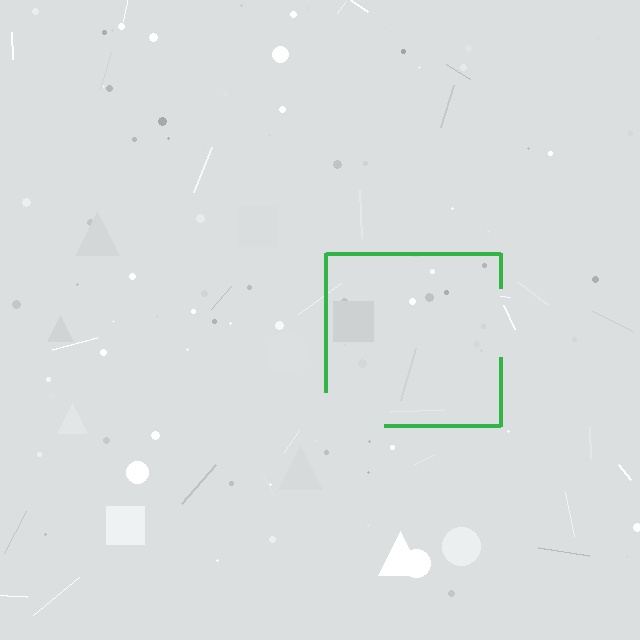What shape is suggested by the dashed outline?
The dashed outline suggests a square.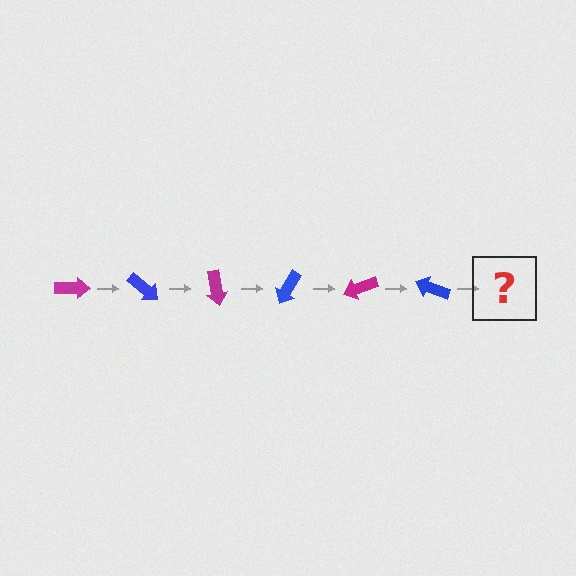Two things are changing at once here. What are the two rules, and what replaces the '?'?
The two rules are that it rotates 40 degrees each step and the color cycles through magenta and blue. The '?' should be a magenta arrow, rotated 240 degrees from the start.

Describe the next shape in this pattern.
It should be a magenta arrow, rotated 240 degrees from the start.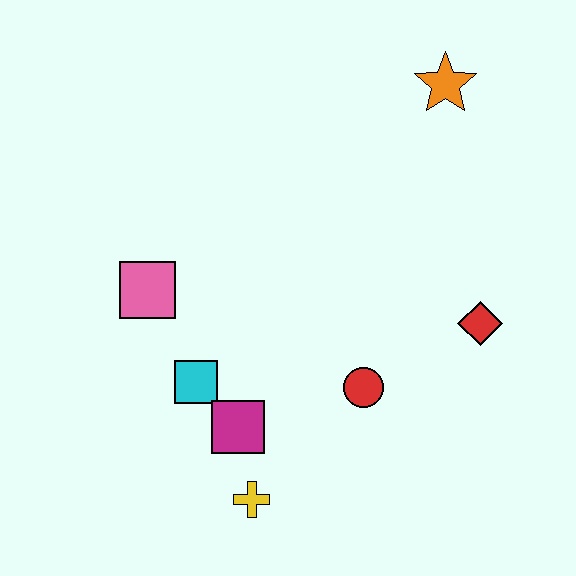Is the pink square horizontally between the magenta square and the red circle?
No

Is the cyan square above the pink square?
No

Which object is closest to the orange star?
The red diamond is closest to the orange star.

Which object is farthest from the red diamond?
The pink square is farthest from the red diamond.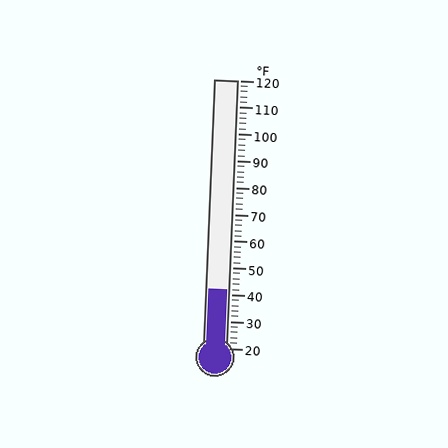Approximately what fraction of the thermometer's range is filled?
The thermometer is filled to approximately 20% of its range.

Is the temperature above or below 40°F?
The temperature is above 40°F.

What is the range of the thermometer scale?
The thermometer scale ranges from 20°F to 120°F.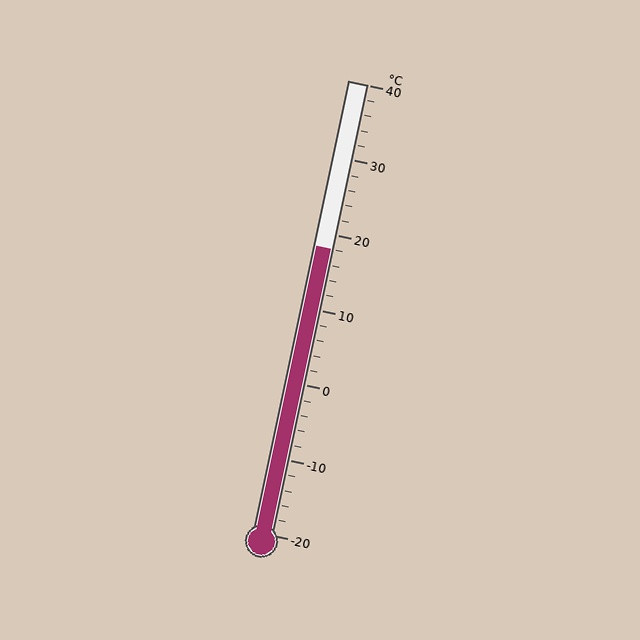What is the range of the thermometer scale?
The thermometer scale ranges from -20°C to 40°C.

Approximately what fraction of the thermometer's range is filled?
The thermometer is filled to approximately 65% of its range.